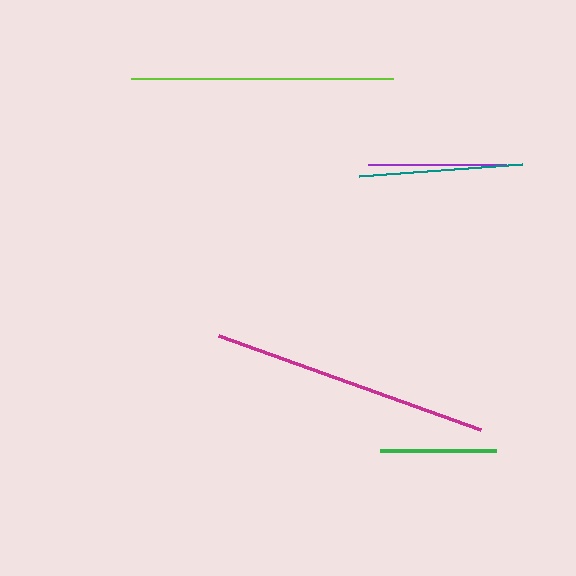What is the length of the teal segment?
The teal segment is approximately 163 pixels long.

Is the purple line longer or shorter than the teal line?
The teal line is longer than the purple line.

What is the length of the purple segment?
The purple segment is approximately 137 pixels long.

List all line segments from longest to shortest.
From longest to shortest: magenta, lime, teal, purple, green.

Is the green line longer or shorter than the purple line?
The purple line is longer than the green line.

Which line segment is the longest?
The magenta line is the longest at approximately 278 pixels.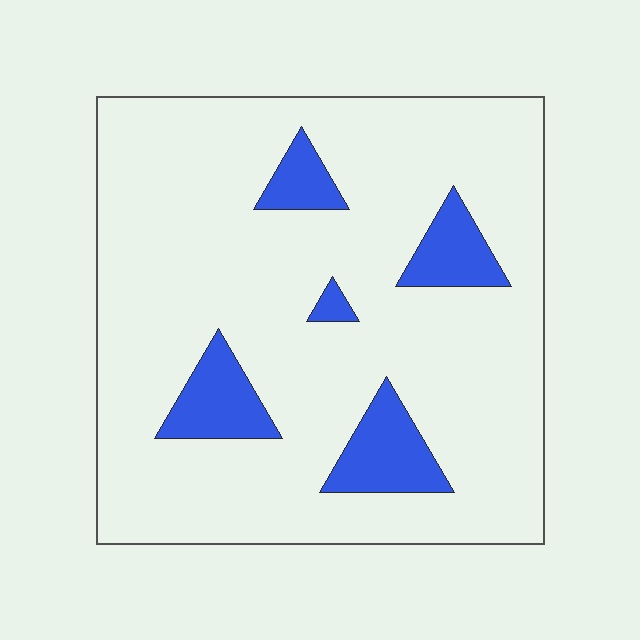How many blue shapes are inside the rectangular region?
5.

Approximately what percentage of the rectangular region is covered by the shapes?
Approximately 15%.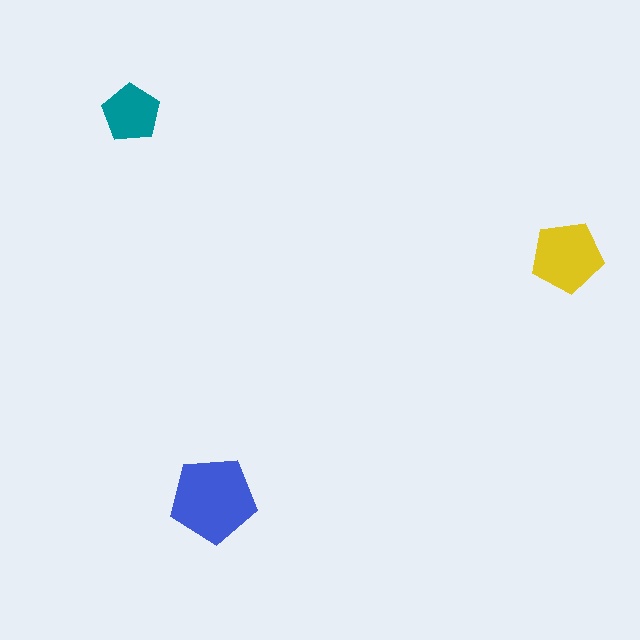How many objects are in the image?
There are 3 objects in the image.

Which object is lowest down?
The blue pentagon is bottommost.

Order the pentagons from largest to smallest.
the blue one, the yellow one, the teal one.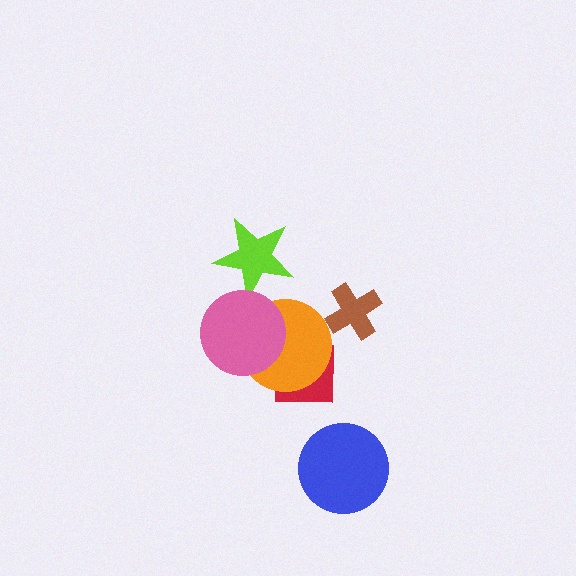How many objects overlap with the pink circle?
2 objects overlap with the pink circle.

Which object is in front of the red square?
The orange circle is in front of the red square.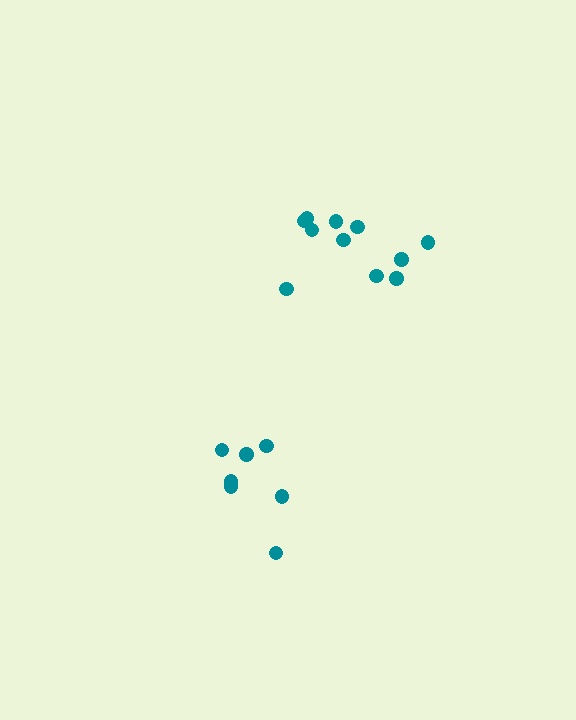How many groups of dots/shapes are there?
There are 2 groups.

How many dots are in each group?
Group 1: 11 dots, Group 2: 7 dots (18 total).